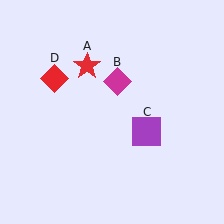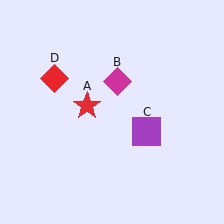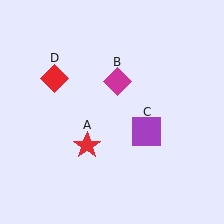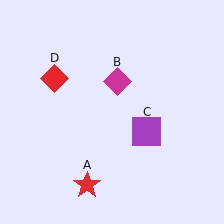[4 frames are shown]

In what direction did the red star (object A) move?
The red star (object A) moved down.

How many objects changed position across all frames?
1 object changed position: red star (object A).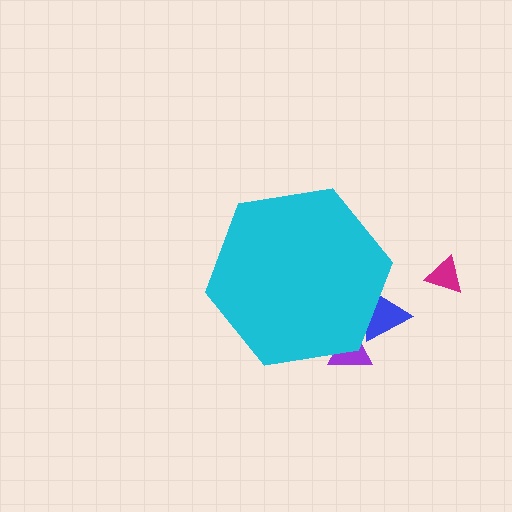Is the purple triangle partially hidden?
Yes, the purple triangle is partially hidden behind the cyan hexagon.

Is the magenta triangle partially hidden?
No, the magenta triangle is fully visible.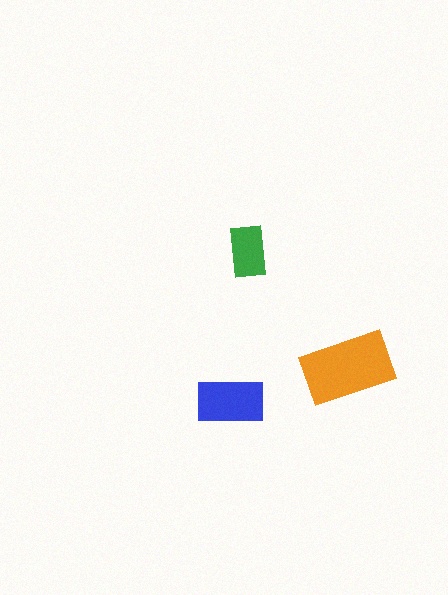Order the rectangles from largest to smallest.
the orange one, the blue one, the green one.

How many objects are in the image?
There are 3 objects in the image.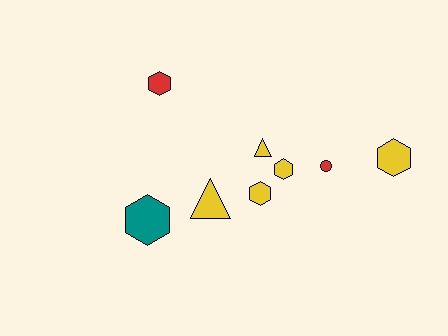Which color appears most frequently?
Yellow, with 5 objects.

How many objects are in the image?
There are 8 objects.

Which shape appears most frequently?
Hexagon, with 5 objects.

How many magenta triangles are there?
There are no magenta triangles.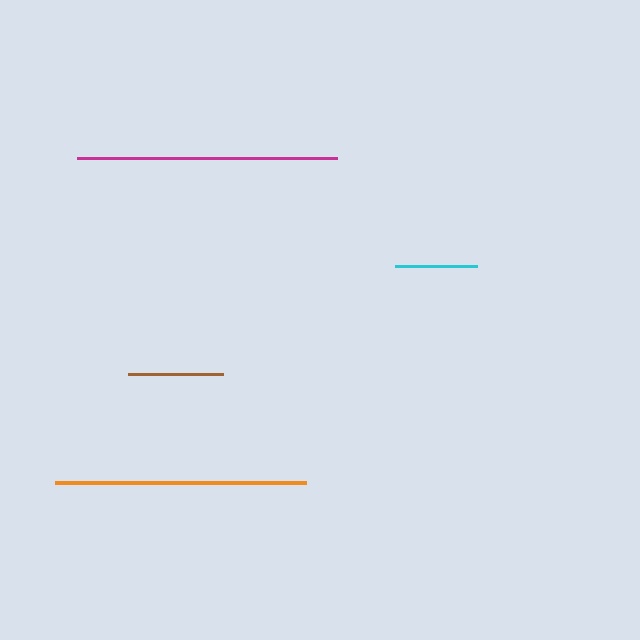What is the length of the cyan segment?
The cyan segment is approximately 82 pixels long.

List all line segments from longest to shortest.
From longest to shortest: magenta, orange, brown, cyan.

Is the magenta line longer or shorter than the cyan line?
The magenta line is longer than the cyan line.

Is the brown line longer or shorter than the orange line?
The orange line is longer than the brown line.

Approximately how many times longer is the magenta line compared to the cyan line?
The magenta line is approximately 3.2 times the length of the cyan line.